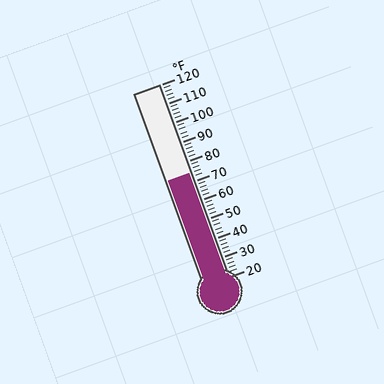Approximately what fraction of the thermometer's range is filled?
The thermometer is filled to approximately 55% of its range.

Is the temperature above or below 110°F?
The temperature is below 110°F.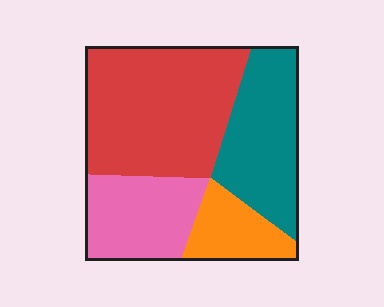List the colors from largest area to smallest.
From largest to smallest: red, teal, pink, orange.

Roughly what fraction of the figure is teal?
Teal covers around 25% of the figure.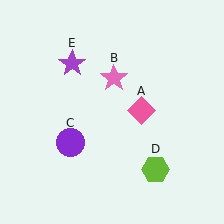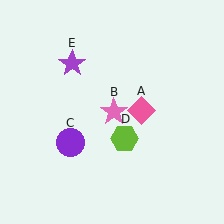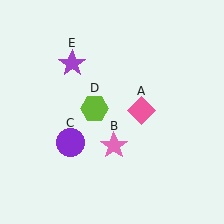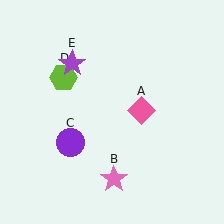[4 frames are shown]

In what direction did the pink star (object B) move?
The pink star (object B) moved down.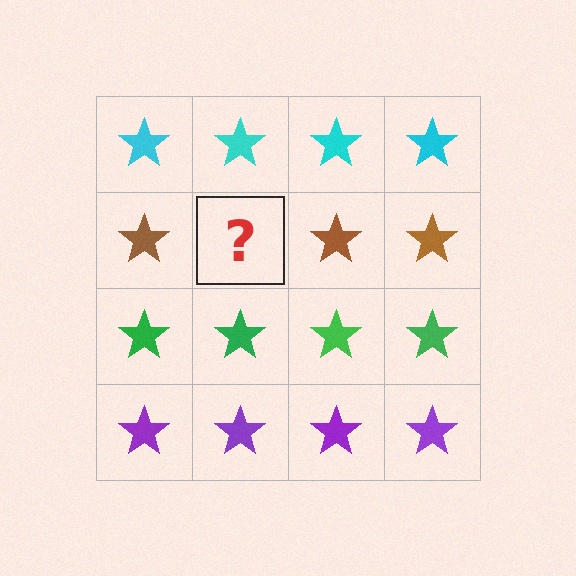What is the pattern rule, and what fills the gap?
The rule is that each row has a consistent color. The gap should be filled with a brown star.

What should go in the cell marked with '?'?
The missing cell should contain a brown star.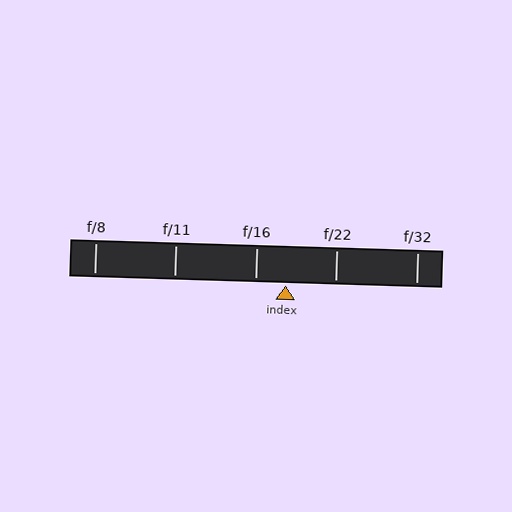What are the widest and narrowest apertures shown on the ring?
The widest aperture shown is f/8 and the narrowest is f/32.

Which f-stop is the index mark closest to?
The index mark is closest to f/16.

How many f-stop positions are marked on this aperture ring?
There are 5 f-stop positions marked.